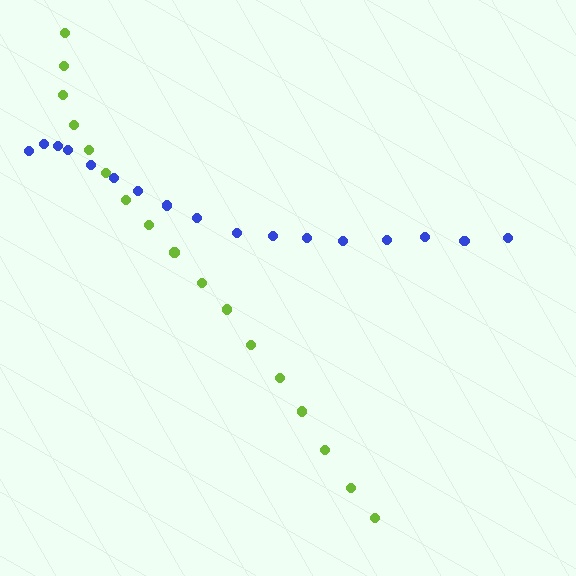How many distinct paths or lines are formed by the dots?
There are 2 distinct paths.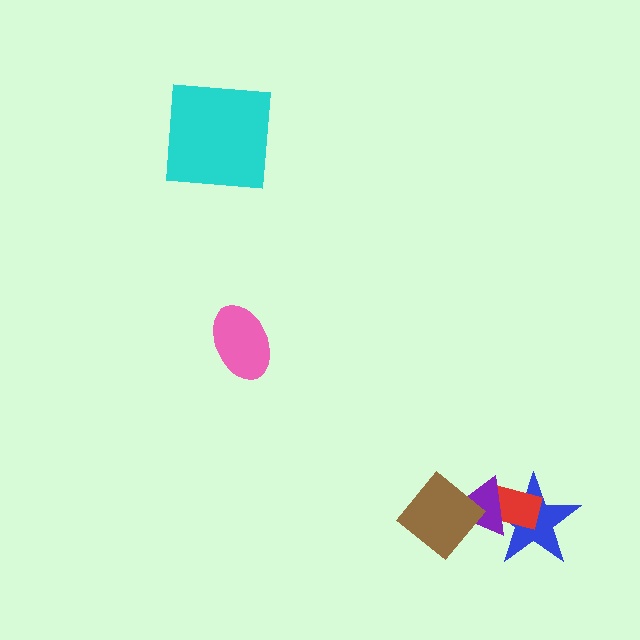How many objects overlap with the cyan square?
0 objects overlap with the cyan square.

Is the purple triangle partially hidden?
Yes, it is partially covered by another shape.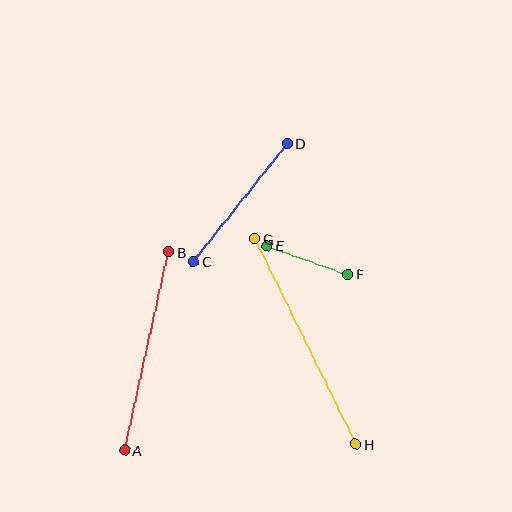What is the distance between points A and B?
The distance is approximately 203 pixels.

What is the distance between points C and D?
The distance is approximately 151 pixels.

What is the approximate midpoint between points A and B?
The midpoint is at approximately (147, 351) pixels.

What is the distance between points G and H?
The distance is approximately 229 pixels.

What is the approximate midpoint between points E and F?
The midpoint is at approximately (308, 260) pixels.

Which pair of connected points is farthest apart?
Points G and H are farthest apart.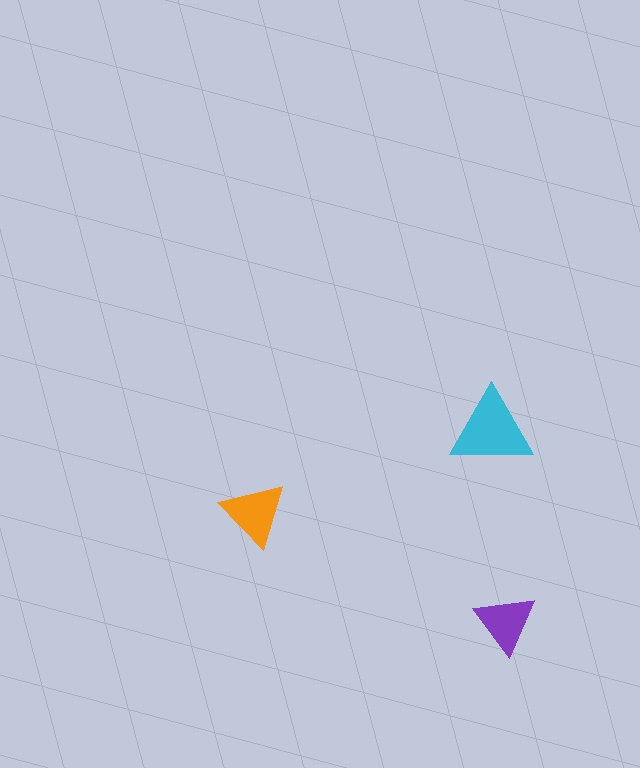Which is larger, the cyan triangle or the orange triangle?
The cyan one.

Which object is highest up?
The cyan triangle is topmost.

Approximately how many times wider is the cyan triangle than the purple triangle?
About 1.5 times wider.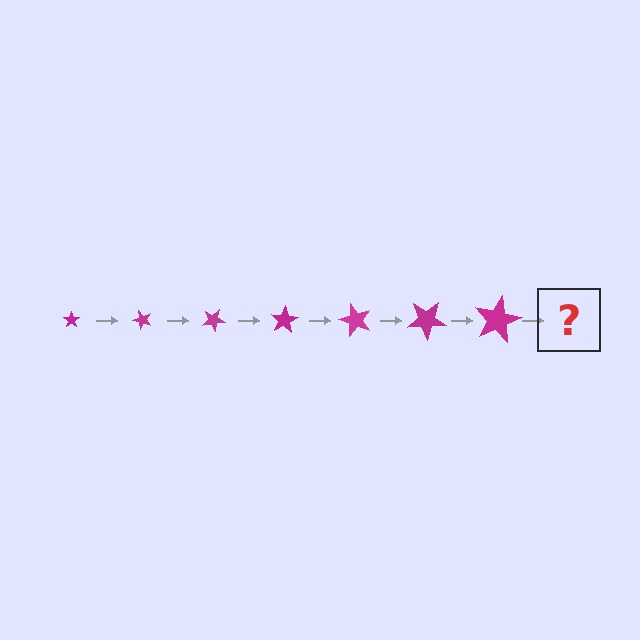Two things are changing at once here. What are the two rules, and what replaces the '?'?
The two rules are that the star grows larger each step and it rotates 50 degrees each step. The '?' should be a star, larger than the previous one and rotated 350 degrees from the start.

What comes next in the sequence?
The next element should be a star, larger than the previous one and rotated 350 degrees from the start.